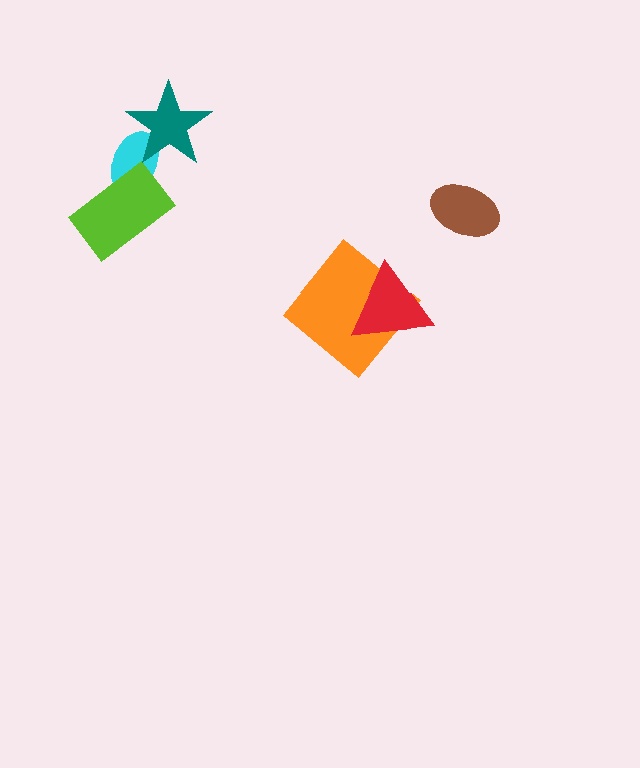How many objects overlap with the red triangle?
1 object overlaps with the red triangle.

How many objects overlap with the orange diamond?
1 object overlaps with the orange diamond.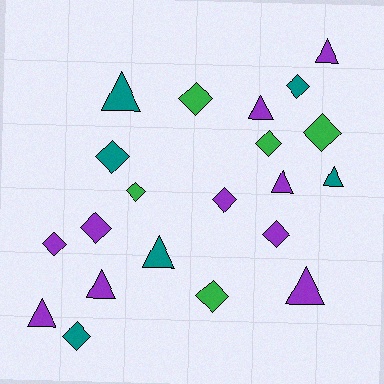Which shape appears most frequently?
Diamond, with 12 objects.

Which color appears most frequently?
Purple, with 10 objects.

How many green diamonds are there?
There are 5 green diamonds.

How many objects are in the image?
There are 21 objects.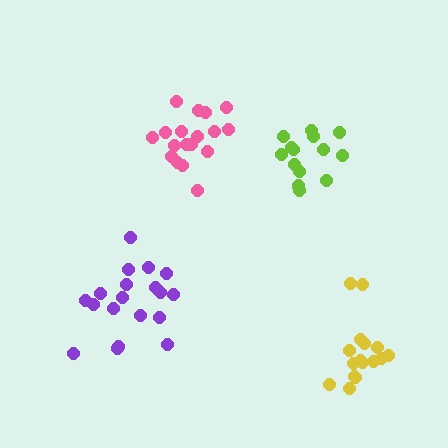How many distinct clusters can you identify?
There are 4 distinct clusters.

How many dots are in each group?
Group 1: 18 dots, Group 2: 16 dots, Group 3: 19 dots, Group 4: 15 dots (68 total).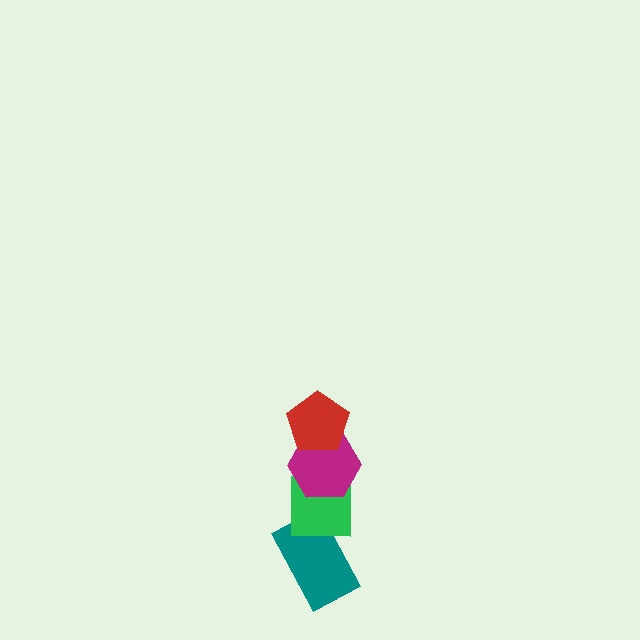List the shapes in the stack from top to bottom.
From top to bottom: the red pentagon, the magenta hexagon, the green square, the teal rectangle.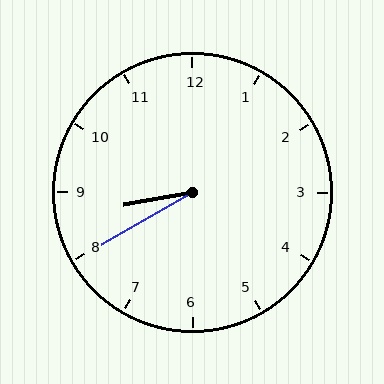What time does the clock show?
8:40.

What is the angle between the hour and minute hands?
Approximately 20 degrees.